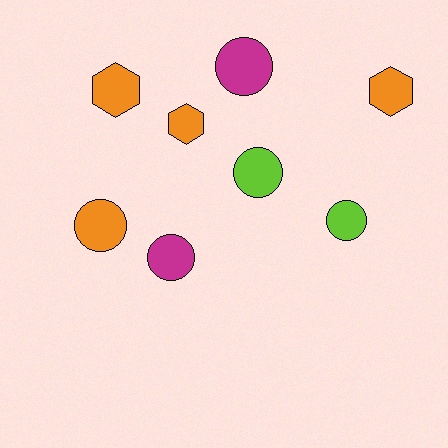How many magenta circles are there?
There are 2 magenta circles.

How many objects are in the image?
There are 8 objects.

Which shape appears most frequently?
Circle, with 5 objects.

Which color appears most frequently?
Orange, with 4 objects.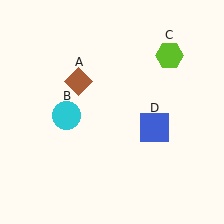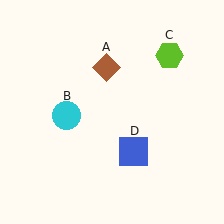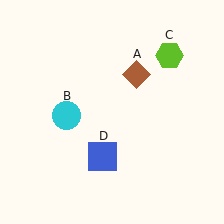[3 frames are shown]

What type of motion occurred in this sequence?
The brown diamond (object A), blue square (object D) rotated clockwise around the center of the scene.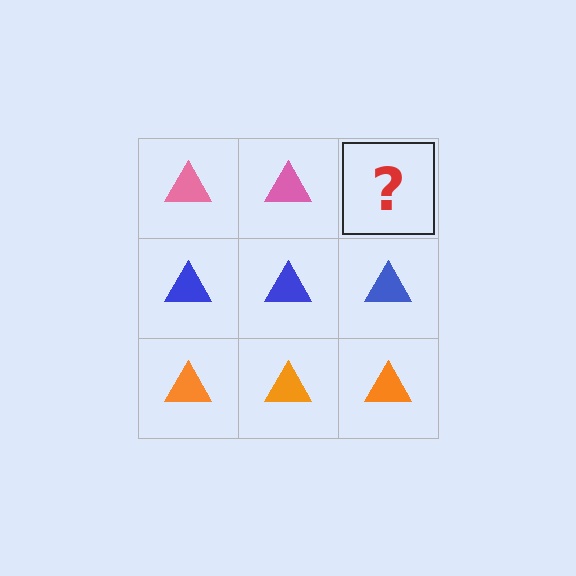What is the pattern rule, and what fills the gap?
The rule is that each row has a consistent color. The gap should be filled with a pink triangle.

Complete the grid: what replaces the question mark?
The question mark should be replaced with a pink triangle.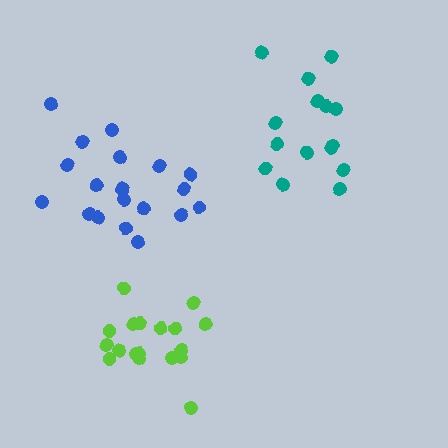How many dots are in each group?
Group 1: 20 dots, Group 2: 15 dots, Group 3: 18 dots (53 total).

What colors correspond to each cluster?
The clusters are colored: blue, teal, lime.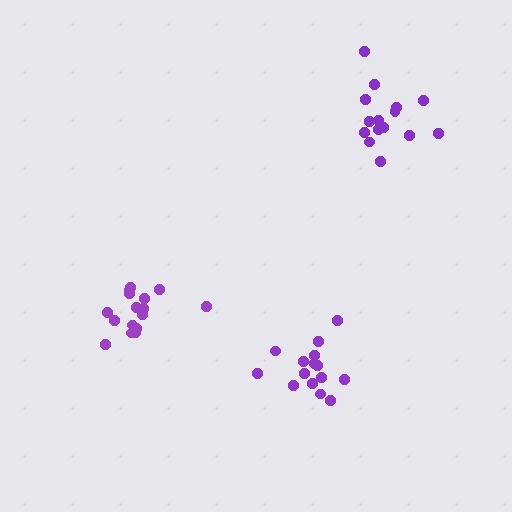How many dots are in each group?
Group 1: 15 dots, Group 2: 15 dots, Group 3: 16 dots (46 total).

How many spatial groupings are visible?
There are 3 spatial groupings.